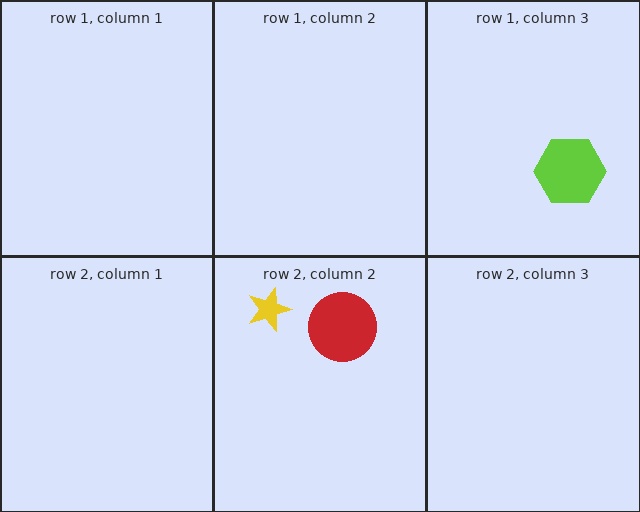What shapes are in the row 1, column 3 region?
The lime hexagon.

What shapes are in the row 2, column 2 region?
The yellow star, the red circle.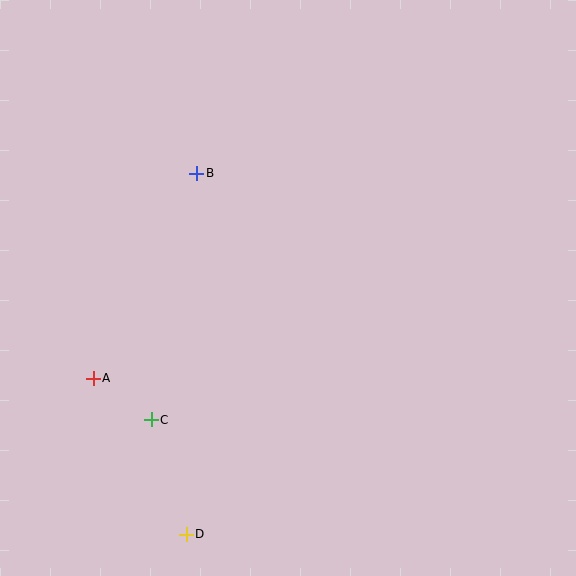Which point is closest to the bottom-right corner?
Point D is closest to the bottom-right corner.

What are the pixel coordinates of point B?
Point B is at (197, 173).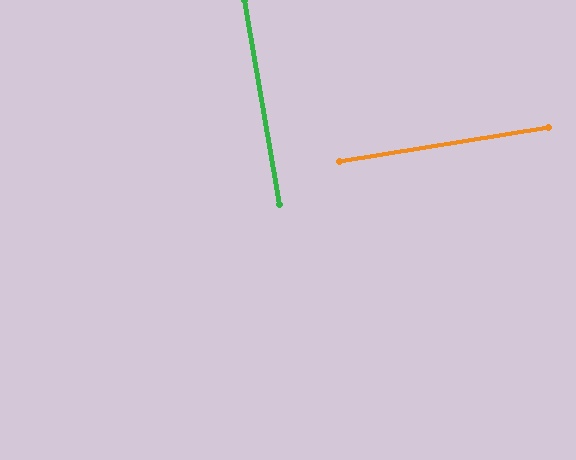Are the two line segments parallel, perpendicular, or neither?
Perpendicular — they meet at approximately 90°.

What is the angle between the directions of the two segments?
Approximately 90 degrees.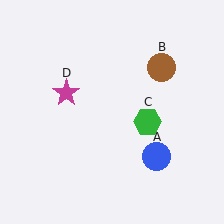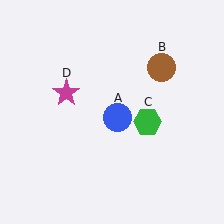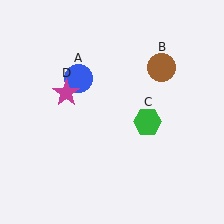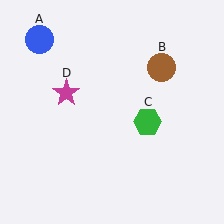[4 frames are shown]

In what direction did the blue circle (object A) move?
The blue circle (object A) moved up and to the left.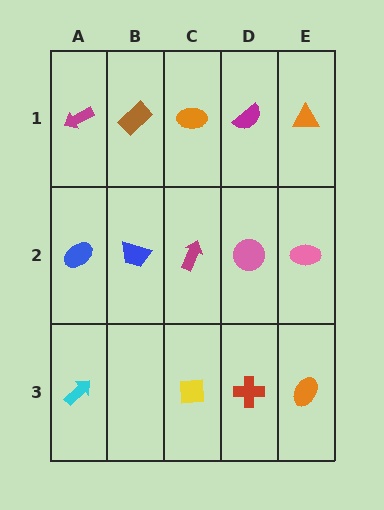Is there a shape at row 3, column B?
No, that cell is empty.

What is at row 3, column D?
A red cross.